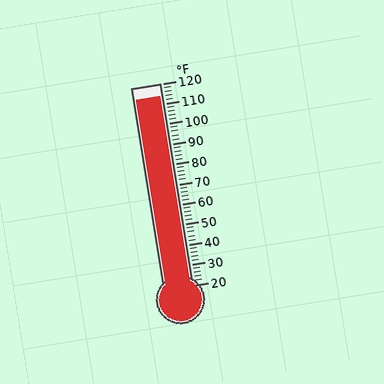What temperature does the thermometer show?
The thermometer shows approximately 114°F.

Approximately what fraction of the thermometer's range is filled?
The thermometer is filled to approximately 95% of its range.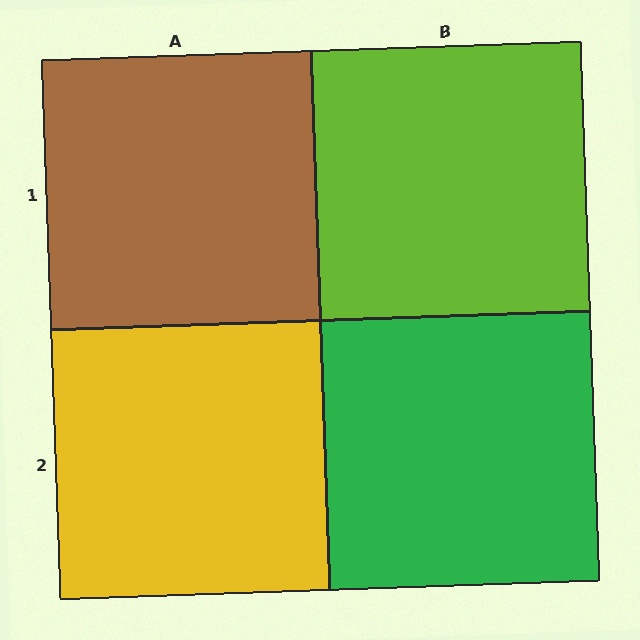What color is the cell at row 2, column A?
Yellow.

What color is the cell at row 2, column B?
Green.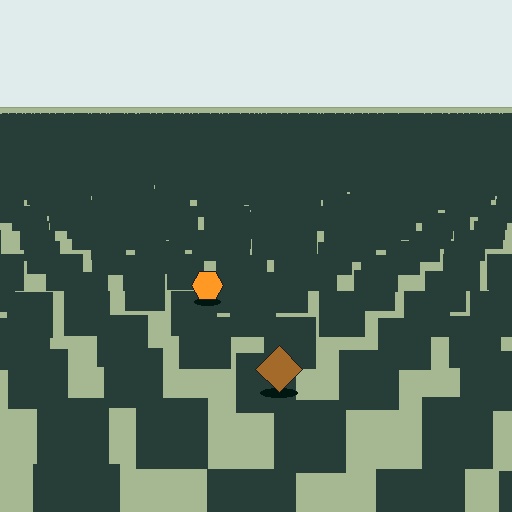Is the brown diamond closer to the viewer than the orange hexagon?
Yes. The brown diamond is closer — you can tell from the texture gradient: the ground texture is coarser near it.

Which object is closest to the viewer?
The brown diamond is closest. The texture marks near it are larger and more spread out.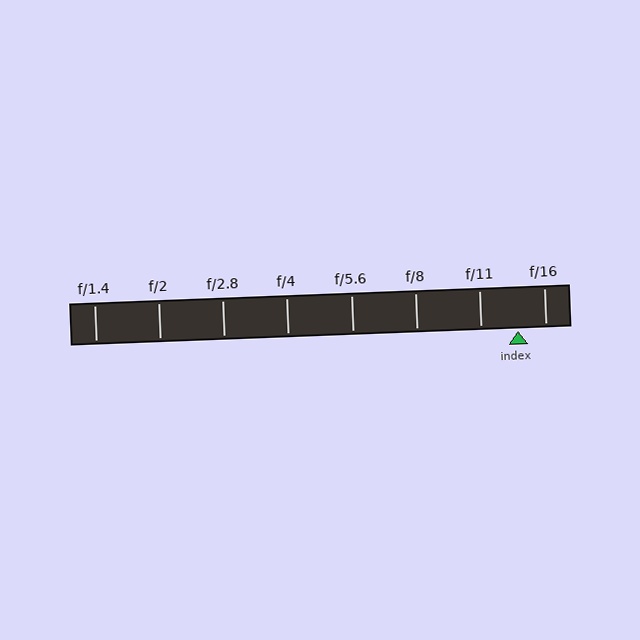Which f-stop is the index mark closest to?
The index mark is closest to f/16.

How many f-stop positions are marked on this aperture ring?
There are 8 f-stop positions marked.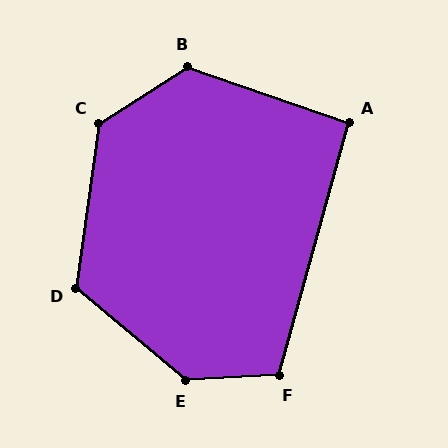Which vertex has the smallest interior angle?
A, at approximately 94 degrees.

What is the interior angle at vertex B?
Approximately 129 degrees (obtuse).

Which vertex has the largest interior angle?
E, at approximately 137 degrees.